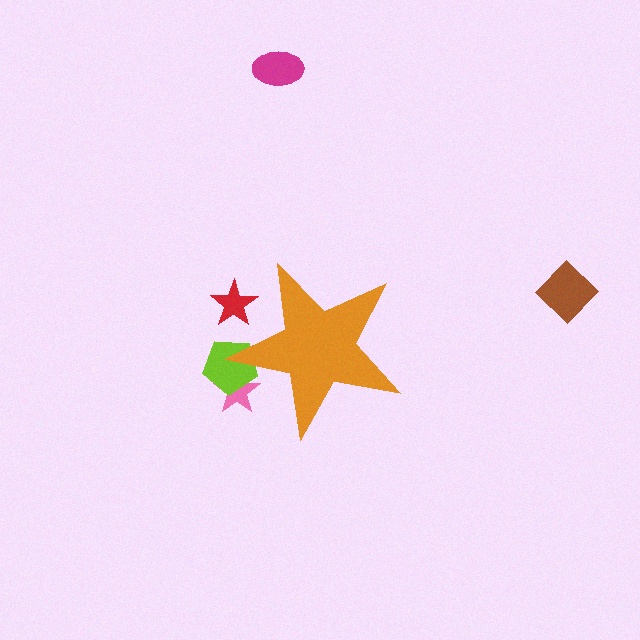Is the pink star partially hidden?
Yes, the pink star is partially hidden behind the orange star.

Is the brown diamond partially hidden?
No, the brown diamond is fully visible.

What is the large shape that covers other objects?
An orange star.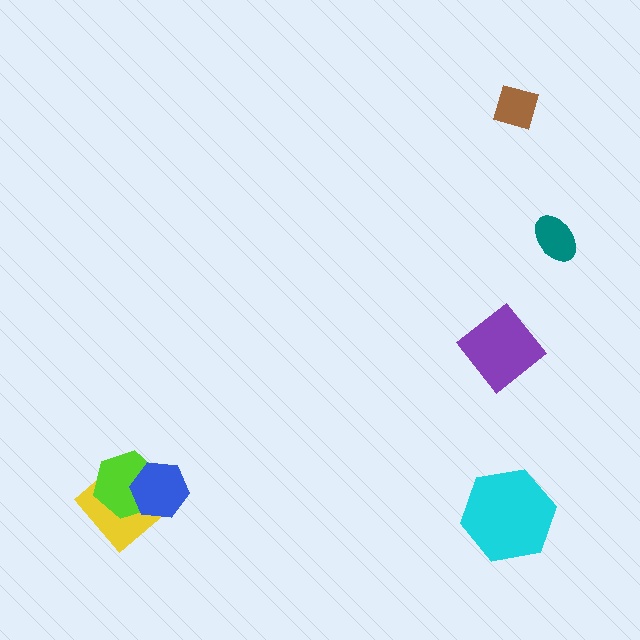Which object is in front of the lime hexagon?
The blue hexagon is in front of the lime hexagon.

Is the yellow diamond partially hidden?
Yes, it is partially covered by another shape.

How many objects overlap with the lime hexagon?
2 objects overlap with the lime hexagon.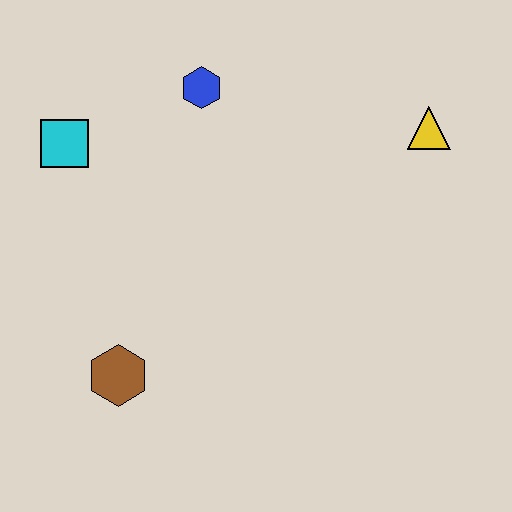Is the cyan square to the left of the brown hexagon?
Yes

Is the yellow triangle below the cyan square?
No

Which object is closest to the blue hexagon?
The cyan square is closest to the blue hexagon.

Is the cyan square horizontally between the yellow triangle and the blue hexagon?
No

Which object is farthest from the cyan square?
The yellow triangle is farthest from the cyan square.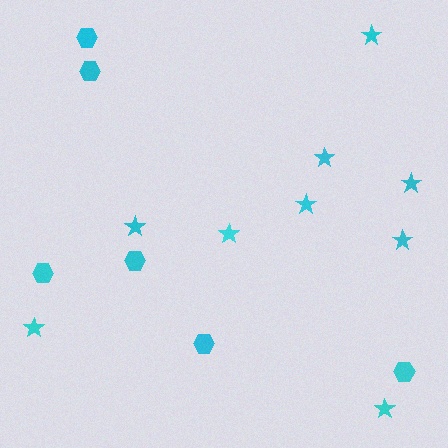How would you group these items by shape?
There are 2 groups: one group of hexagons (6) and one group of stars (9).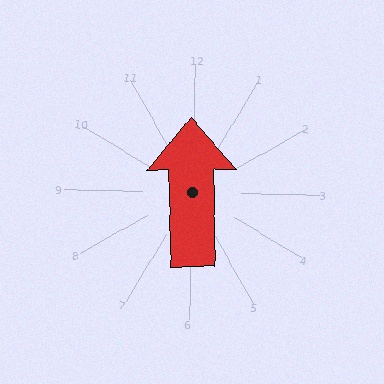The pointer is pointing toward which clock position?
Roughly 12 o'clock.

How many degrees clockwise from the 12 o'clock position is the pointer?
Approximately 358 degrees.